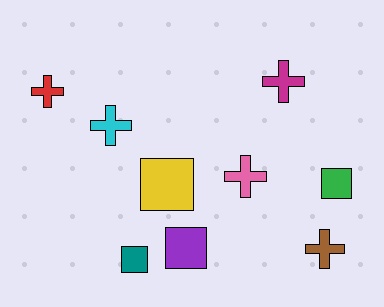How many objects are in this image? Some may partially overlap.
There are 9 objects.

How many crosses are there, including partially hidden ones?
There are 5 crosses.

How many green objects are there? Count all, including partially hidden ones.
There is 1 green object.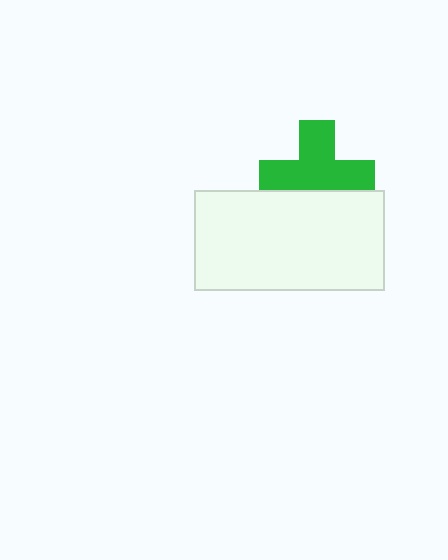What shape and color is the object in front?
The object in front is a white rectangle.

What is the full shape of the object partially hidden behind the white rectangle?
The partially hidden object is a green cross.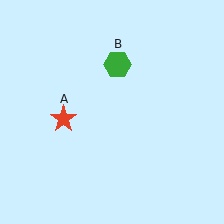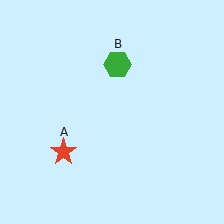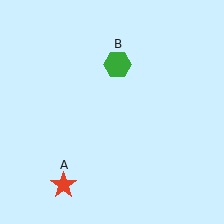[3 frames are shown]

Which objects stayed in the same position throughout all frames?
Green hexagon (object B) remained stationary.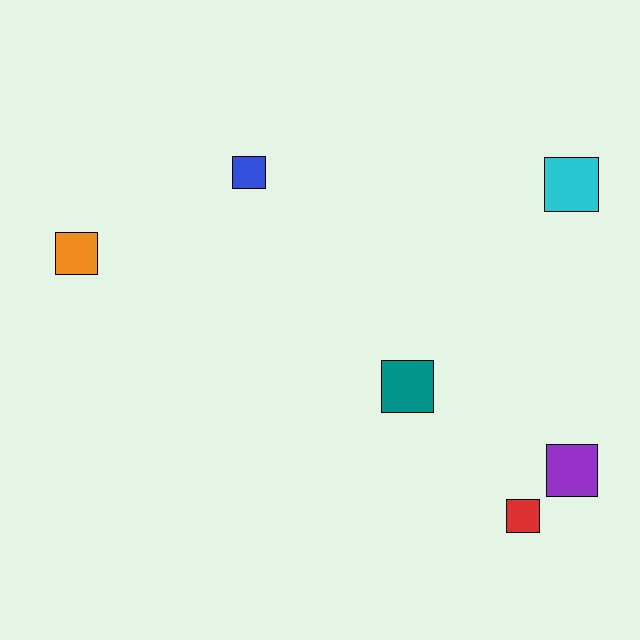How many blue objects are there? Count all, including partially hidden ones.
There is 1 blue object.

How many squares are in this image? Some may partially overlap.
There are 6 squares.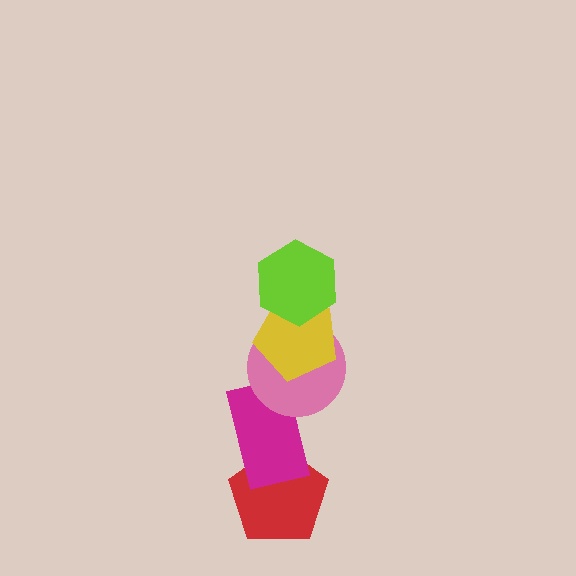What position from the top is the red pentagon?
The red pentagon is 5th from the top.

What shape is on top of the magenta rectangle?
The pink circle is on top of the magenta rectangle.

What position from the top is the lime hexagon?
The lime hexagon is 1st from the top.